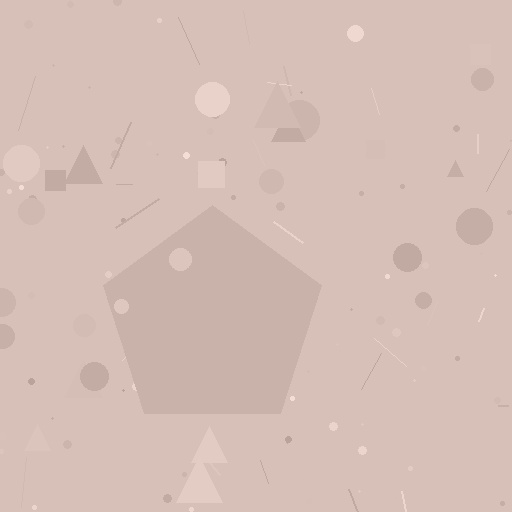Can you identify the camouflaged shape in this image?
The camouflaged shape is a pentagon.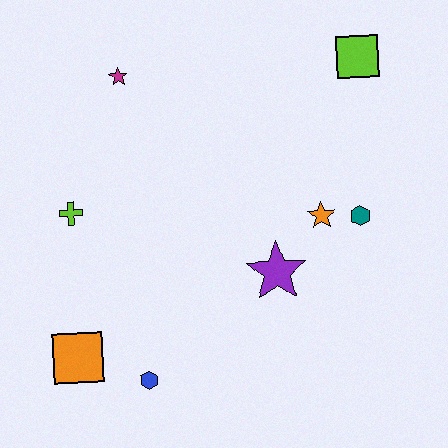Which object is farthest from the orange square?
The lime square is farthest from the orange square.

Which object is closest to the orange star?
The teal hexagon is closest to the orange star.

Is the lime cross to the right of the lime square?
No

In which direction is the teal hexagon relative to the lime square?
The teal hexagon is below the lime square.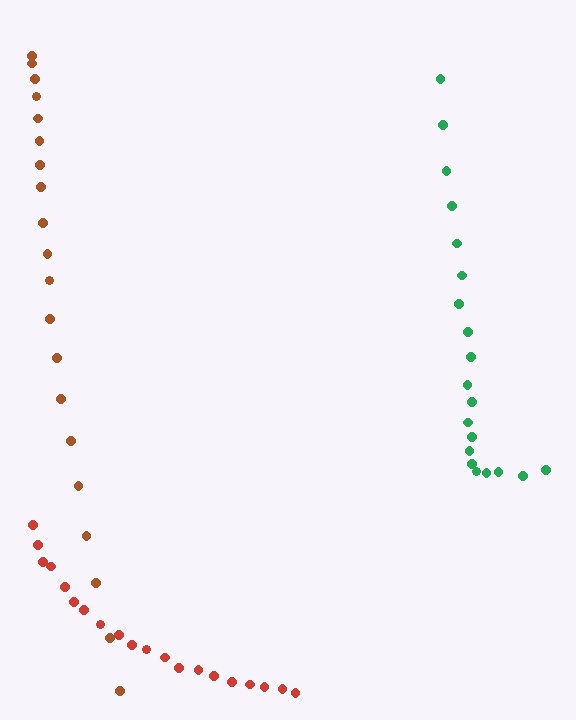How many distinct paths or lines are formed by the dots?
There are 3 distinct paths.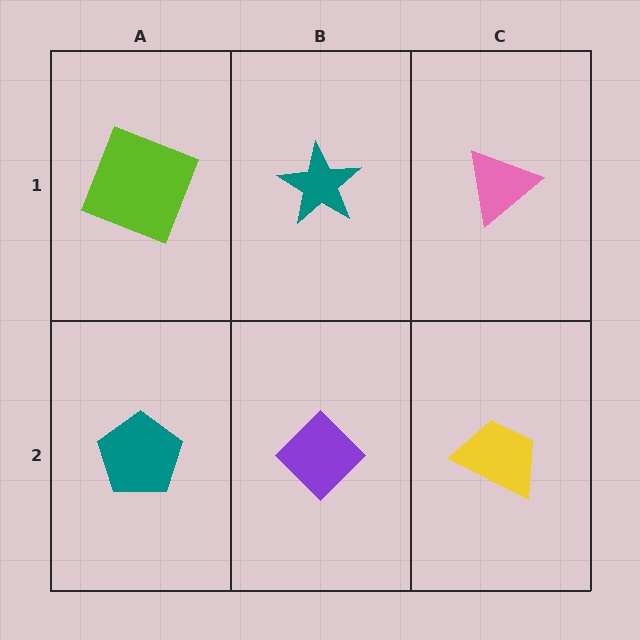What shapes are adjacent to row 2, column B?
A teal star (row 1, column B), a teal pentagon (row 2, column A), a yellow trapezoid (row 2, column C).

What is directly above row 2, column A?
A lime square.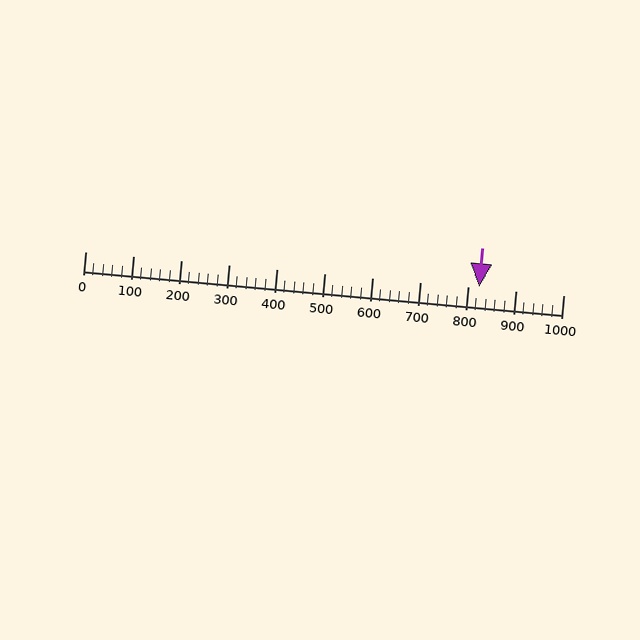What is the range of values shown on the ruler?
The ruler shows values from 0 to 1000.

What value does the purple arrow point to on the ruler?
The purple arrow points to approximately 823.